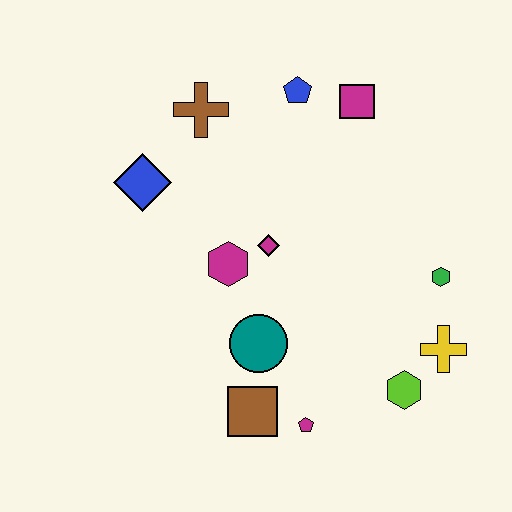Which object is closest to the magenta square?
The blue pentagon is closest to the magenta square.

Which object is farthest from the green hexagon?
The blue diamond is farthest from the green hexagon.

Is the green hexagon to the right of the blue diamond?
Yes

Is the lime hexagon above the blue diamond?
No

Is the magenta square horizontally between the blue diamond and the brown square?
No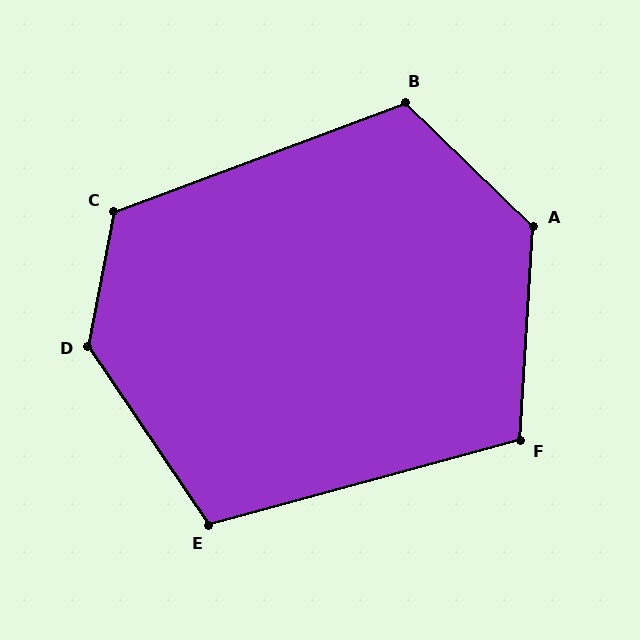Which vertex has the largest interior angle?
D, at approximately 135 degrees.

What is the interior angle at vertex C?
Approximately 121 degrees (obtuse).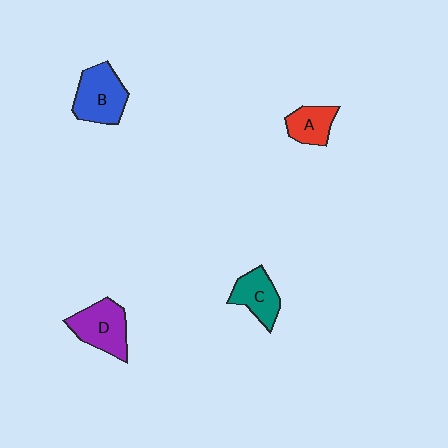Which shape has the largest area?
Shape B (blue).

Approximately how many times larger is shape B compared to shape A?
Approximately 1.6 times.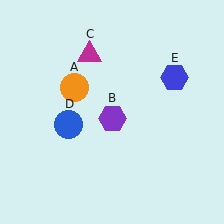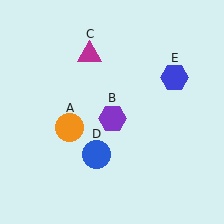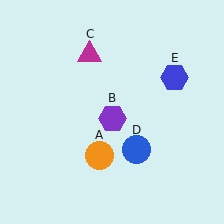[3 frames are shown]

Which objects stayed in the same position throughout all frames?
Purple hexagon (object B) and magenta triangle (object C) and blue hexagon (object E) remained stationary.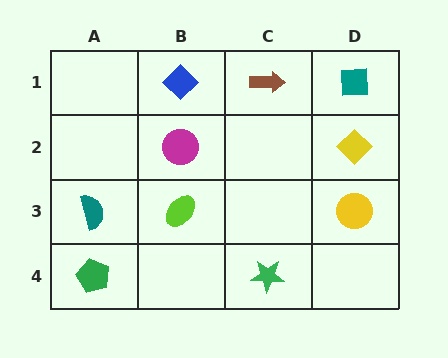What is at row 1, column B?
A blue diamond.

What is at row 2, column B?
A magenta circle.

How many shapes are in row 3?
3 shapes.